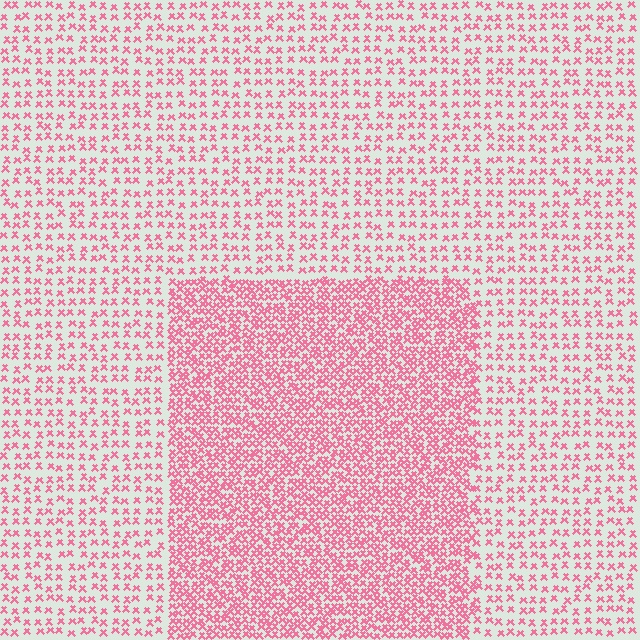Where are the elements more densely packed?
The elements are more densely packed inside the rectangle boundary.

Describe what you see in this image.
The image contains small pink elements arranged at two different densities. A rectangle-shaped region is visible where the elements are more densely packed than the surrounding area.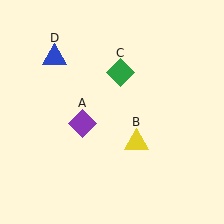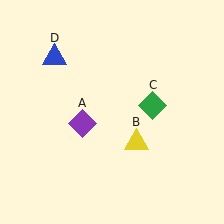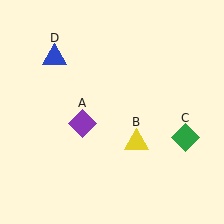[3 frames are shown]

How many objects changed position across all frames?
1 object changed position: green diamond (object C).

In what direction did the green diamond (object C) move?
The green diamond (object C) moved down and to the right.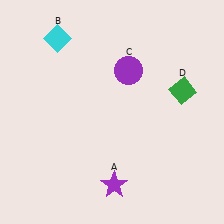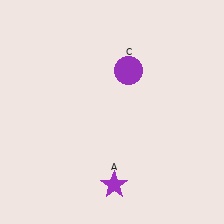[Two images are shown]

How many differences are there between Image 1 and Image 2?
There are 2 differences between the two images.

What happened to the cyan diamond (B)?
The cyan diamond (B) was removed in Image 2. It was in the top-left area of Image 1.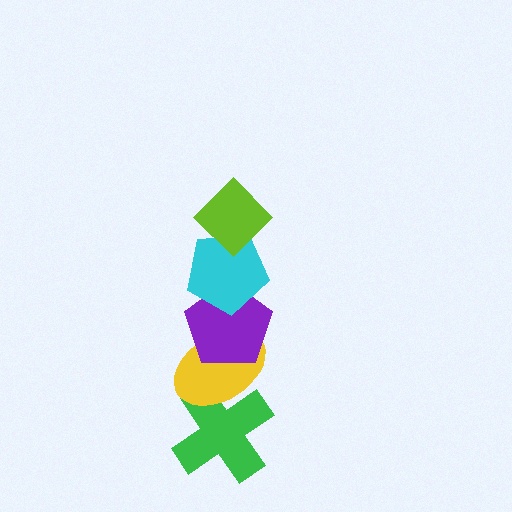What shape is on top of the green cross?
The yellow ellipse is on top of the green cross.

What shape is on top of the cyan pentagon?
The lime diamond is on top of the cyan pentagon.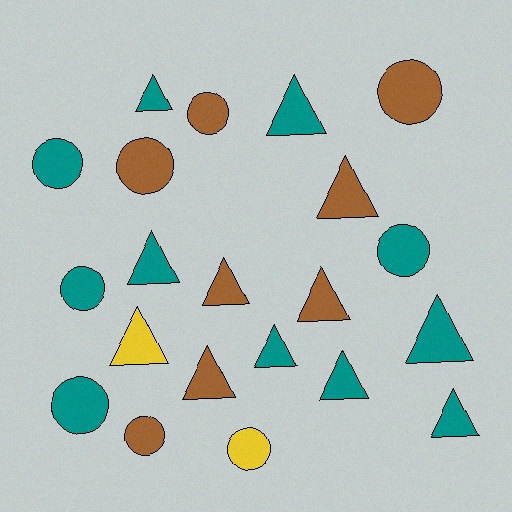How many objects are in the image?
There are 21 objects.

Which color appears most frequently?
Teal, with 11 objects.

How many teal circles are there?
There are 4 teal circles.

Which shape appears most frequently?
Triangle, with 12 objects.